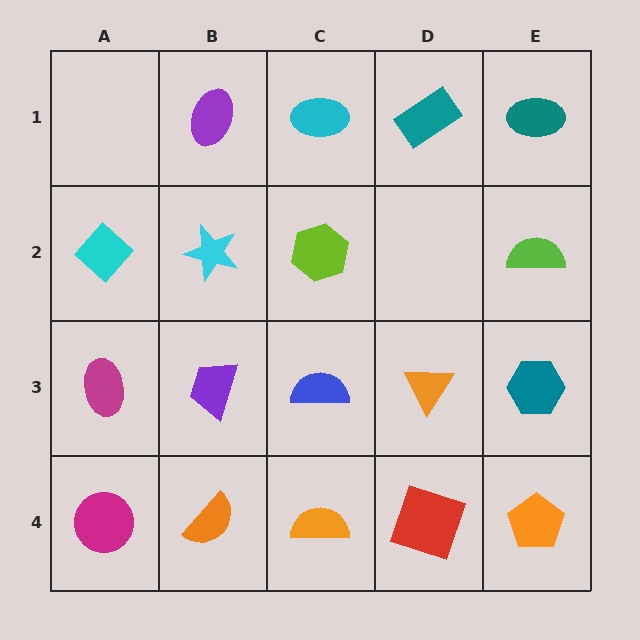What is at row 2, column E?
A lime semicircle.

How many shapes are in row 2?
4 shapes.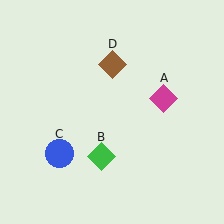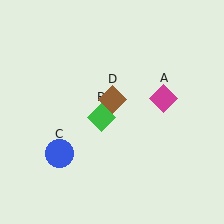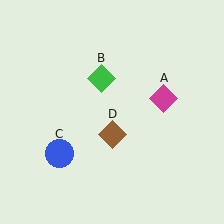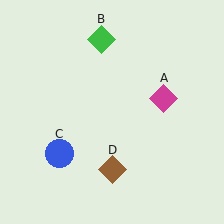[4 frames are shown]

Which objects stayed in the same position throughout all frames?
Magenta diamond (object A) and blue circle (object C) remained stationary.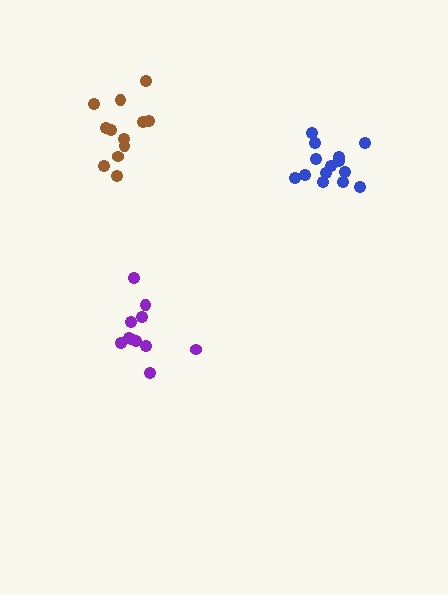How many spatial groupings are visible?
There are 3 spatial groupings.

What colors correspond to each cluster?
The clusters are colored: brown, blue, purple.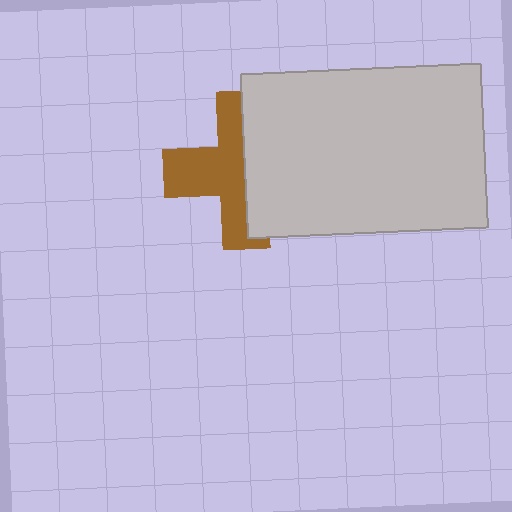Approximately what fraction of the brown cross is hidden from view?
Roughly 48% of the brown cross is hidden behind the light gray rectangle.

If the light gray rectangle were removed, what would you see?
You would see the complete brown cross.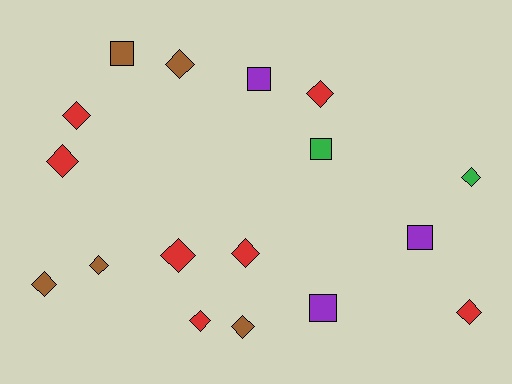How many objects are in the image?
There are 17 objects.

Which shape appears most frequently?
Diamond, with 12 objects.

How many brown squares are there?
There is 1 brown square.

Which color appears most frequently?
Red, with 7 objects.